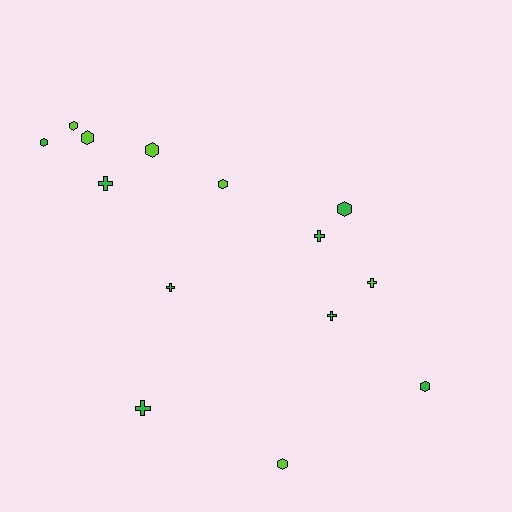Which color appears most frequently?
Green, with 8 objects.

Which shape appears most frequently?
Hexagon, with 8 objects.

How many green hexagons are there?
There are 3 green hexagons.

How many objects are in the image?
There are 14 objects.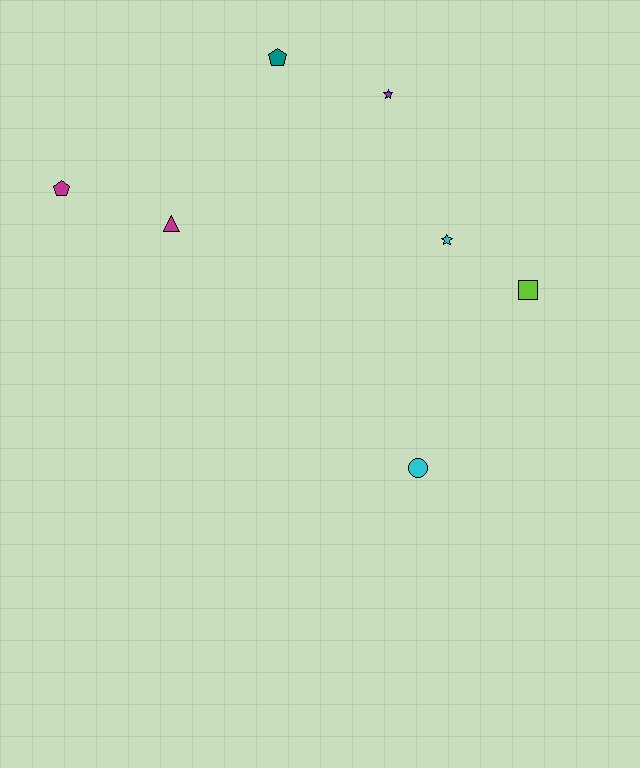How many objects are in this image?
There are 7 objects.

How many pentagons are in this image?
There are 2 pentagons.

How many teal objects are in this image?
There is 1 teal object.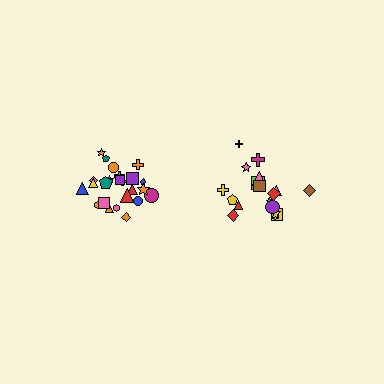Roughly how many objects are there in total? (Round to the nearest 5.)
Roughly 45 objects in total.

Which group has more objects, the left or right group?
The left group.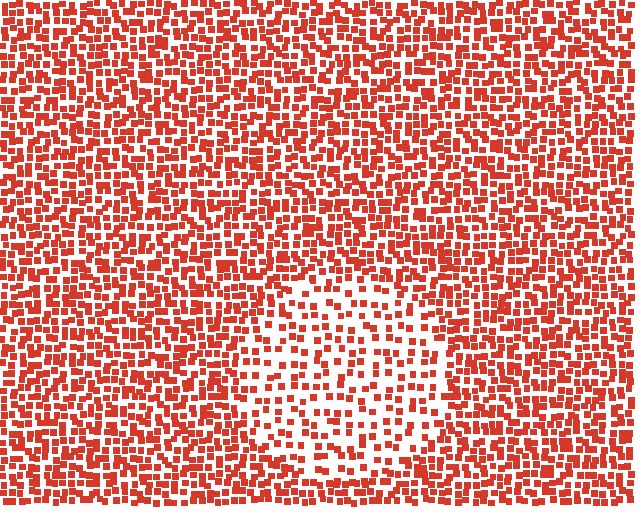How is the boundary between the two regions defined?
The boundary is defined by a change in element density (approximately 1.9x ratio). All elements are the same color, size, and shape.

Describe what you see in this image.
The image contains small red elements arranged at two different densities. A circle-shaped region is visible where the elements are less densely packed than the surrounding area.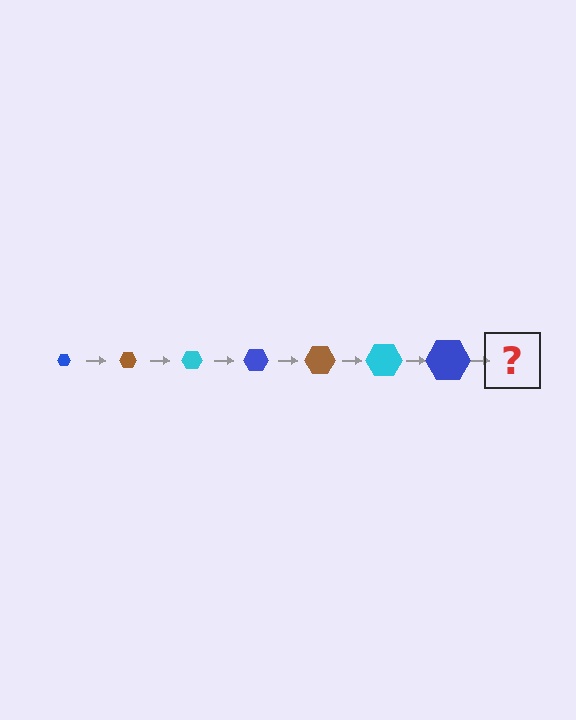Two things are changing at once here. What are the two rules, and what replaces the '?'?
The two rules are that the hexagon grows larger each step and the color cycles through blue, brown, and cyan. The '?' should be a brown hexagon, larger than the previous one.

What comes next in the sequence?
The next element should be a brown hexagon, larger than the previous one.